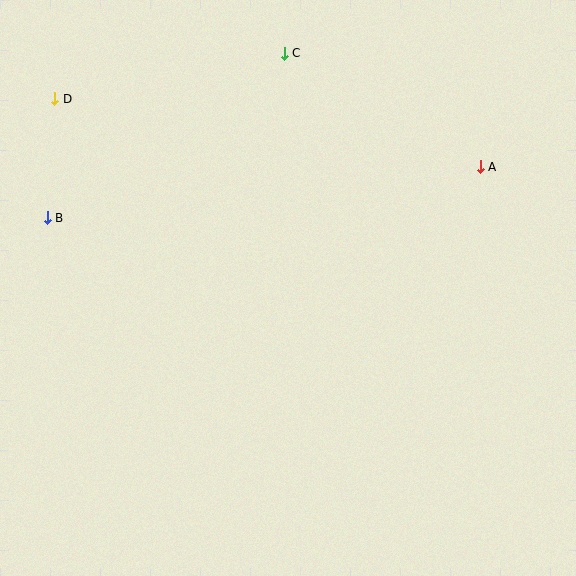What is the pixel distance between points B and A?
The distance between B and A is 436 pixels.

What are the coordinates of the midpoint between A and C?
The midpoint between A and C is at (382, 110).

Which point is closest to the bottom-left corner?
Point B is closest to the bottom-left corner.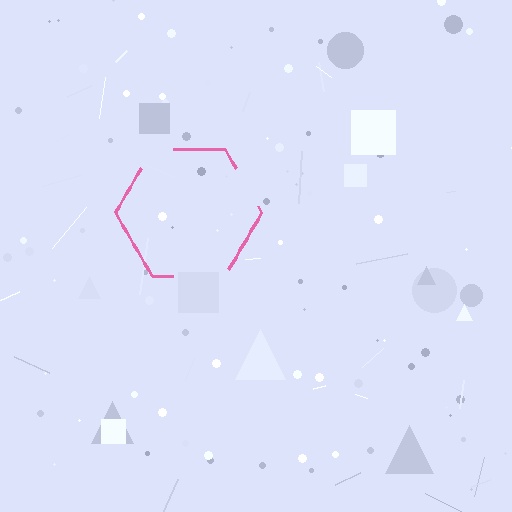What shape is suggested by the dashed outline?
The dashed outline suggests a hexagon.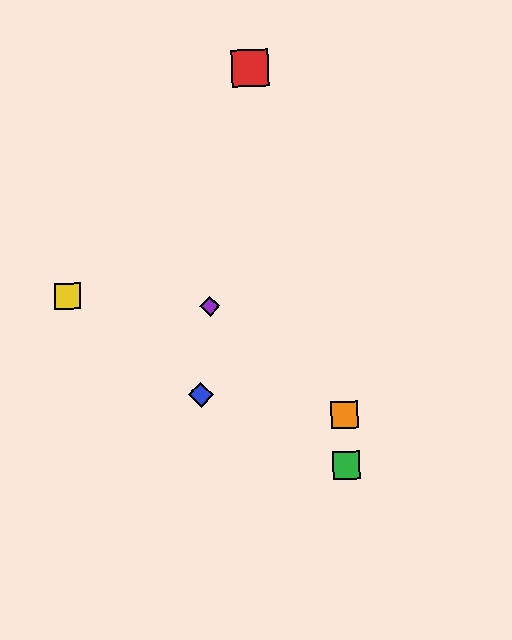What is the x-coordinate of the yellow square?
The yellow square is at x≈67.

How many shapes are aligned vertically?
2 shapes (the green square, the orange square) are aligned vertically.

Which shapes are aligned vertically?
The green square, the orange square are aligned vertically.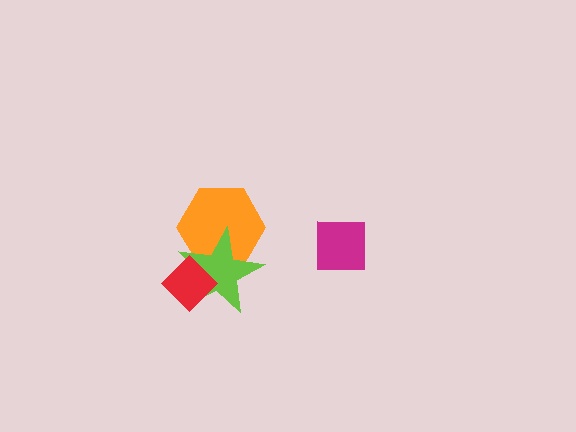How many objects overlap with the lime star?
2 objects overlap with the lime star.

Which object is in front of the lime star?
The red diamond is in front of the lime star.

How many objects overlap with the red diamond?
2 objects overlap with the red diamond.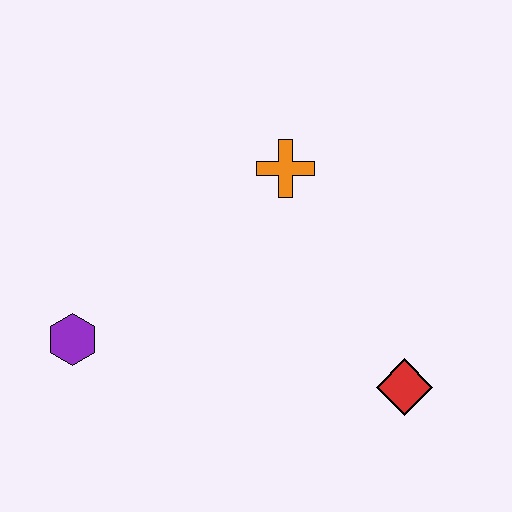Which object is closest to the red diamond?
The orange cross is closest to the red diamond.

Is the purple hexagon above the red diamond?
Yes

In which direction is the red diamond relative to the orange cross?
The red diamond is below the orange cross.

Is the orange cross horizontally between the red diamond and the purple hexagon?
Yes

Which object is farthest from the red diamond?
The purple hexagon is farthest from the red diamond.